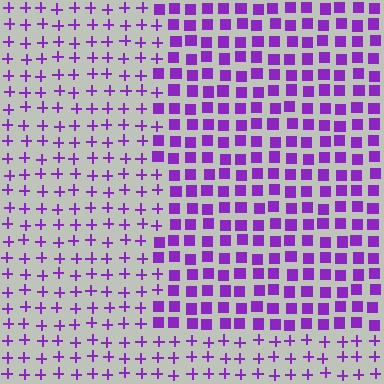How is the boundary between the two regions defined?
The boundary is defined by a change in element shape: squares inside vs. plus signs outside. All elements share the same color and spacing.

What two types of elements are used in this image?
The image uses squares inside the rectangle region and plus signs outside it.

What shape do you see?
I see a rectangle.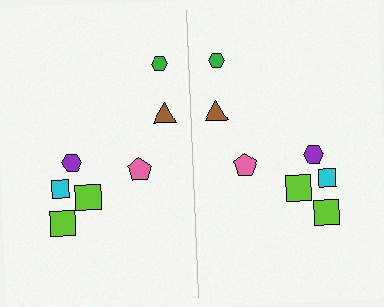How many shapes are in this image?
There are 14 shapes in this image.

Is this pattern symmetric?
Yes, this pattern has bilateral (reflection) symmetry.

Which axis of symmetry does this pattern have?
The pattern has a vertical axis of symmetry running through the center of the image.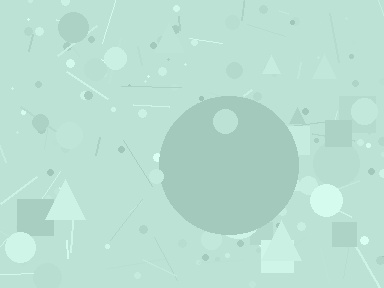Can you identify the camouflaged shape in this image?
The camouflaged shape is a circle.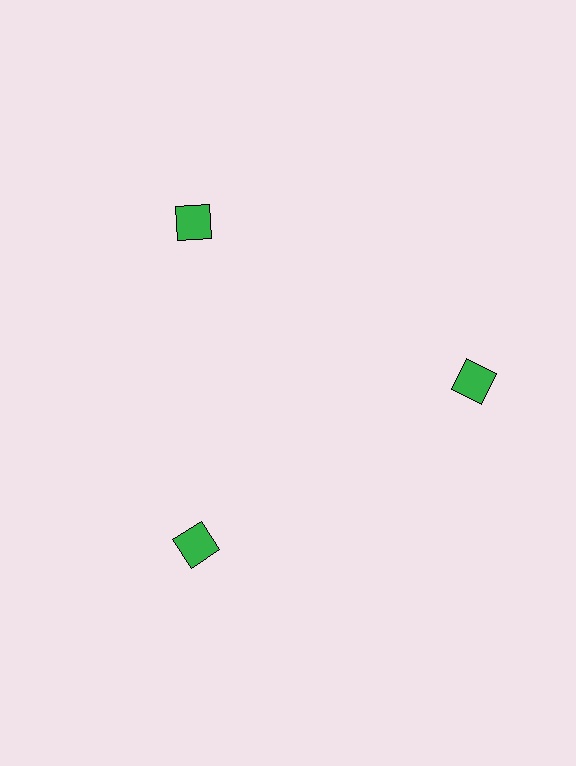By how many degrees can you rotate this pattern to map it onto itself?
The pattern maps onto itself every 120 degrees of rotation.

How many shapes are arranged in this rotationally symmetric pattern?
There are 3 shapes, arranged in 3 groups of 1.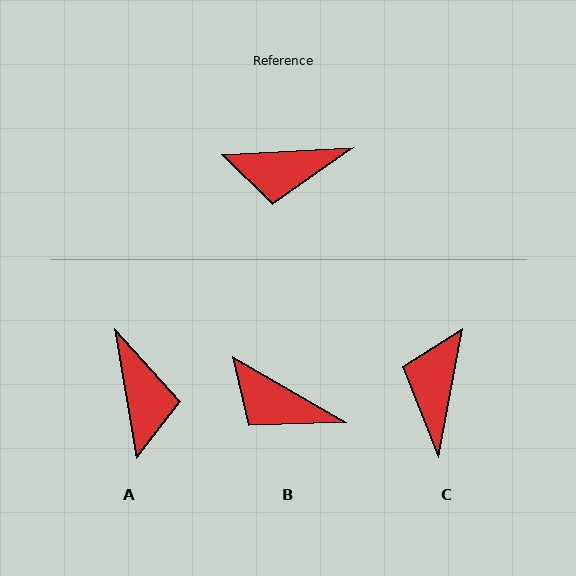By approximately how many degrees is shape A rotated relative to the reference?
Approximately 97 degrees counter-clockwise.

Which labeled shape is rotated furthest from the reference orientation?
C, about 104 degrees away.